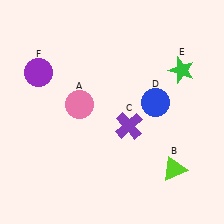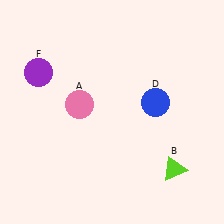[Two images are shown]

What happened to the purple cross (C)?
The purple cross (C) was removed in Image 2. It was in the bottom-right area of Image 1.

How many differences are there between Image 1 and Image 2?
There are 2 differences between the two images.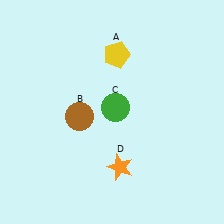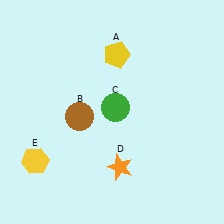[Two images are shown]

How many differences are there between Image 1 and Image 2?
There is 1 difference between the two images.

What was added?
A yellow hexagon (E) was added in Image 2.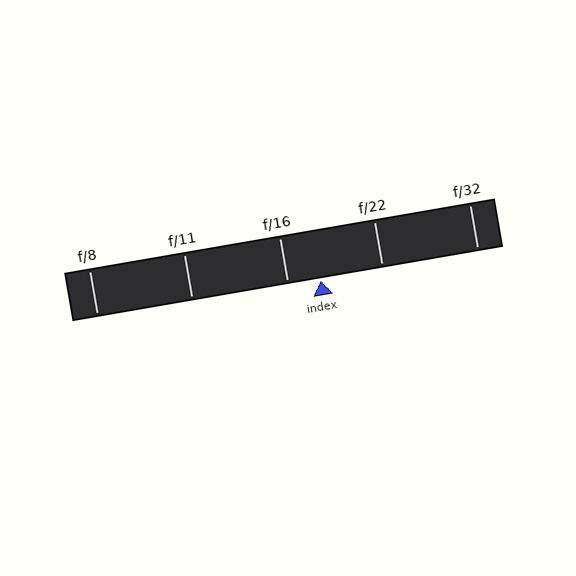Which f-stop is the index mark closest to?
The index mark is closest to f/16.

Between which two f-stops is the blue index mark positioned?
The index mark is between f/16 and f/22.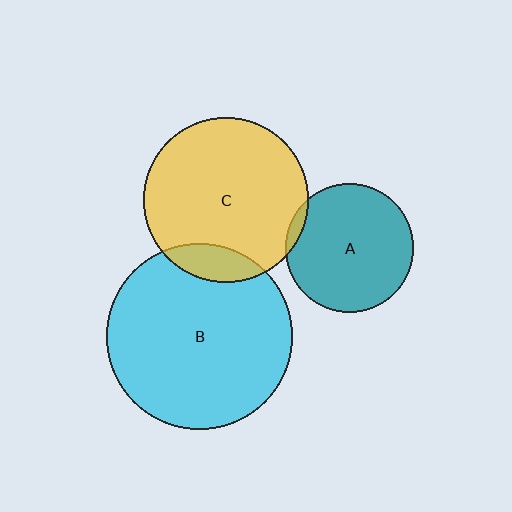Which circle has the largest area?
Circle B (cyan).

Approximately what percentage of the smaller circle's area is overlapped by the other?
Approximately 15%.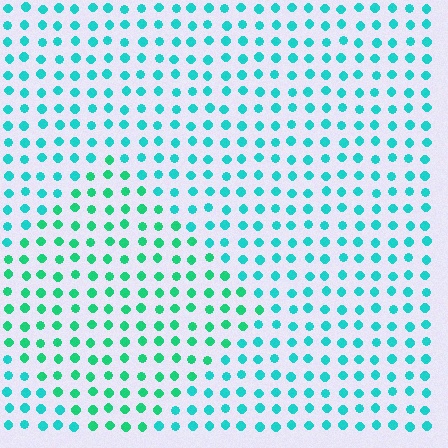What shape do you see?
I see a diamond.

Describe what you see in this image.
The image is filled with small cyan elements in a uniform arrangement. A diamond-shaped region is visible where the elements are tinted to a slightly different hue, forming a subtle color boundary.